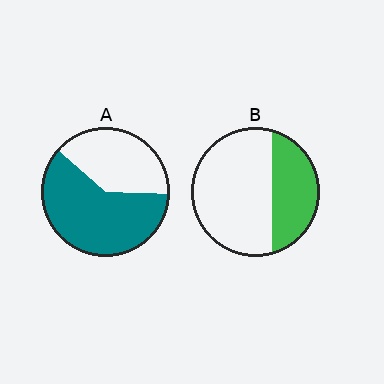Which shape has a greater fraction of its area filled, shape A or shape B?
Shape A.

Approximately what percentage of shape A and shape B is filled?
A is approximately 60% and B is approximately 35%.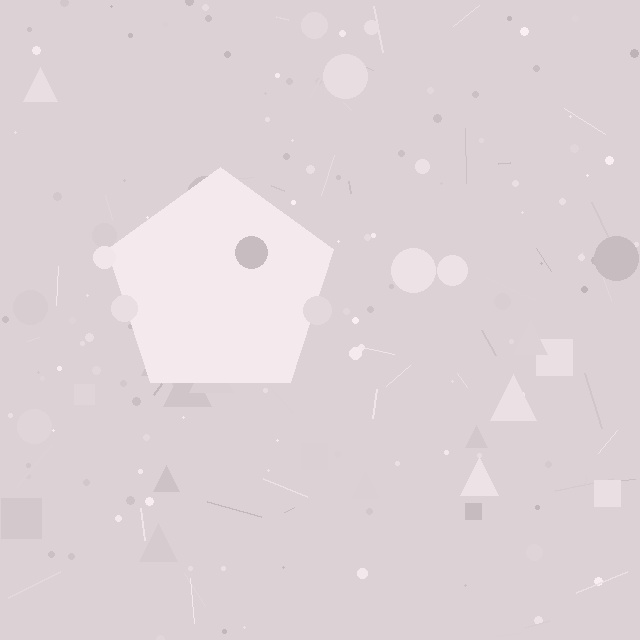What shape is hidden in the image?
A pentagon is hidden in the image.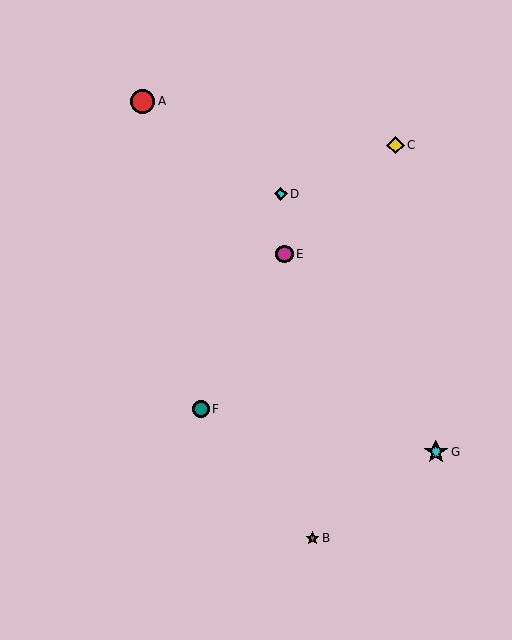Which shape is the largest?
The red circle (labeled A) is the largest.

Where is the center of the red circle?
The center of the red circle is at (143, 101).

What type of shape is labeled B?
Shape B is a brown star.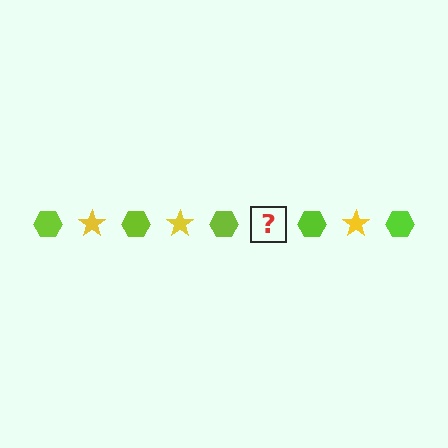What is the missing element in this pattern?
The missing element is a yellow star.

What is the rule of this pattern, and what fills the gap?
The rule is that the pattern alternates between lime hexagon and yellow star. The gap should be filled with a yellow star.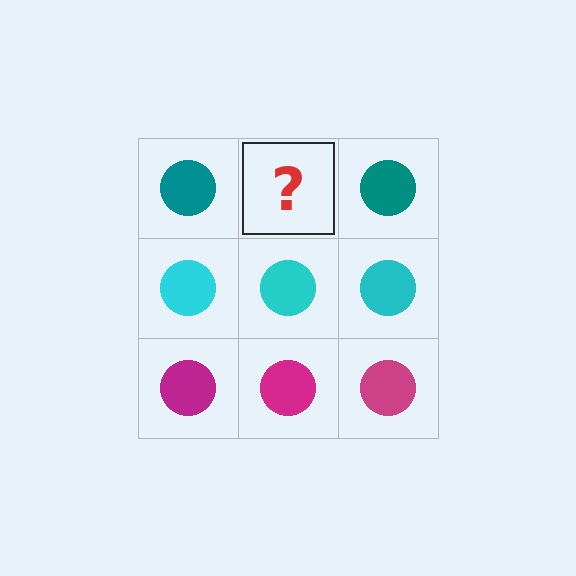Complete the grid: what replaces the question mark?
The question mark should be replaced with a teal circle.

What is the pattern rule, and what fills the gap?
The rule is that each row has a consistent color. The gap should be filled with a teal circle.